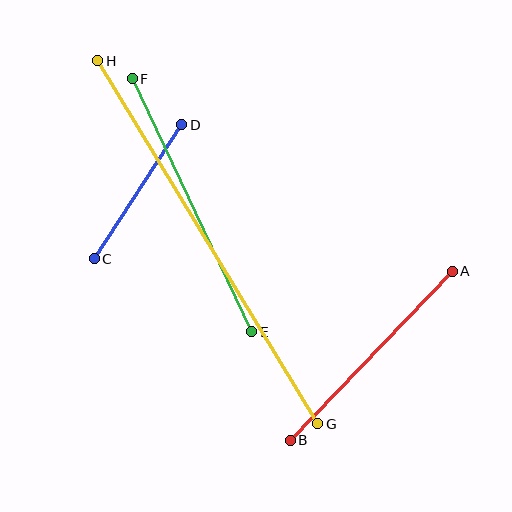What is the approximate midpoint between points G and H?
The midpoint is at approximately (208, 242) pixels.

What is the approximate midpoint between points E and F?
The midpoint is at approximately (192, 205) pixels.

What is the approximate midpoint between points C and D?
The midpoint is at approximately (138, 192) pixels.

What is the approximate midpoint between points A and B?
The midpoint is at approximately (371, 356) pixels.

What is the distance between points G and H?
The distance is approximately 424 pixels.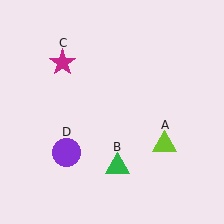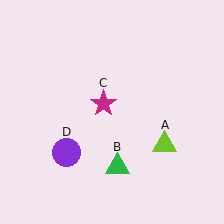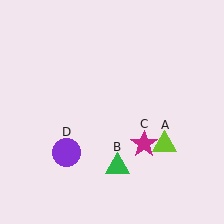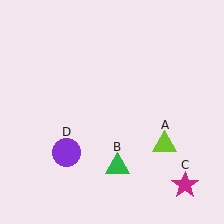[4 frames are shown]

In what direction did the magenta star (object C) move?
The magenta star (object C) moved down and to the right.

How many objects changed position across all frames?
1 object changed position: magenta star (object C).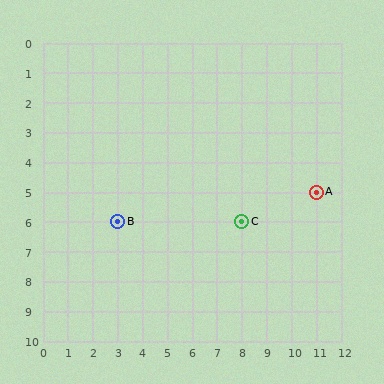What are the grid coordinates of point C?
Point C is at grid coordinates (8, 6).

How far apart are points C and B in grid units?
Points C and B are 5 columns apart.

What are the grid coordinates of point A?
Point A is at grid coordinates (11, 5).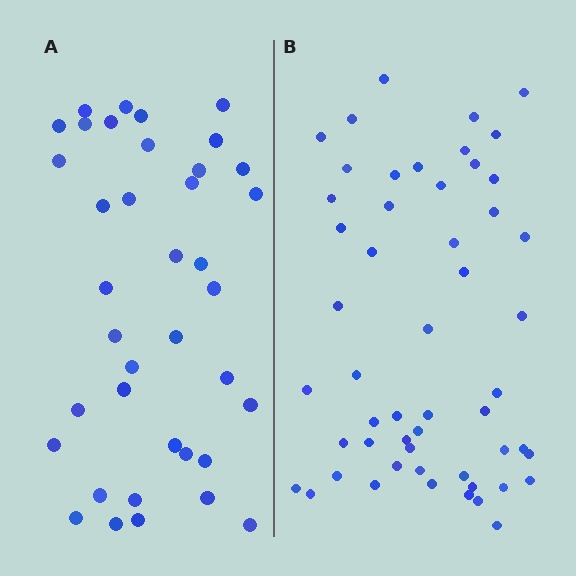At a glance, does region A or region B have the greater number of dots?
Region B (the right region) has more dots.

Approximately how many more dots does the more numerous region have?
Region B has approximately 15 more dots than region A.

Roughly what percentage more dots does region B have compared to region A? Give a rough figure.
About 40% more.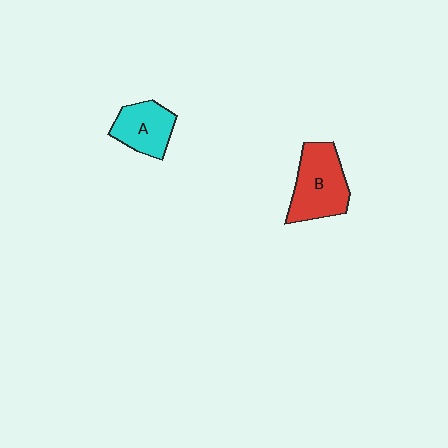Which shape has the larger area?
Shape B (red).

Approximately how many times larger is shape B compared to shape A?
Approximately 1.4 times.